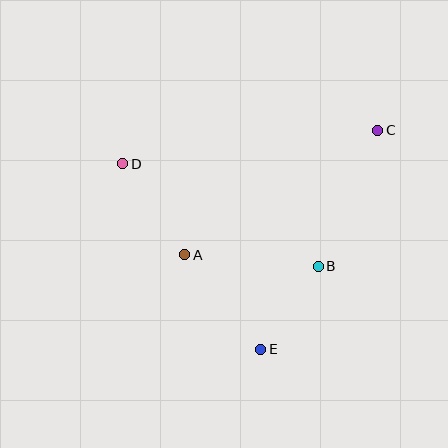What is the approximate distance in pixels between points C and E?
The distance between C and E is approximately 248 pixels.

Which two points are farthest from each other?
Points C and D are farthest from each other.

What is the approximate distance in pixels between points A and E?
The distance between A and E is approximately 121 pixels.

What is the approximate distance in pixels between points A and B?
The distance between A and B is approximately 134 pixels.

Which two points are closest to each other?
Points B and E are closest to each other.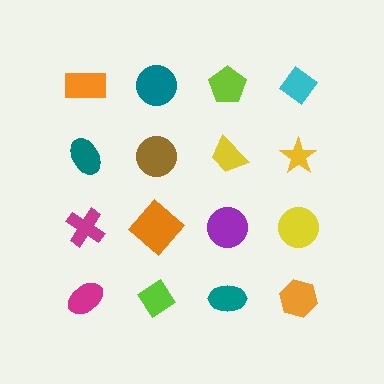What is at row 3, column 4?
A yellow circle.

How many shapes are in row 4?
4 shapes.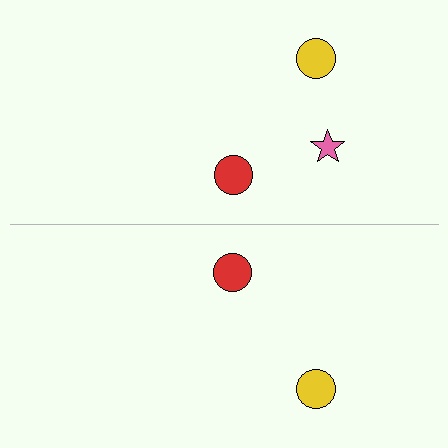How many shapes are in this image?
There are 5 shapes in this image.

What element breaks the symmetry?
A pink star is missing from the bottom side.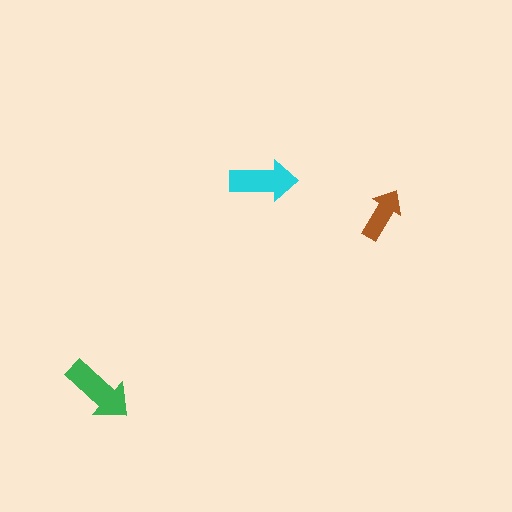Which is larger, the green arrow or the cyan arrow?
The green one.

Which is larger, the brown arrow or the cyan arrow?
The cyan one.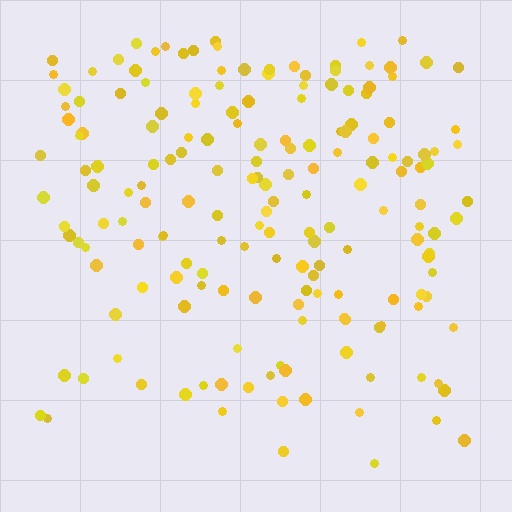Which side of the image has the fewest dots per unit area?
The bottom.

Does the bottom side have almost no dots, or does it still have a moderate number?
Still a moderate number, just noticeably fewer than the top.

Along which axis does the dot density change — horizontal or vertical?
Vertical.